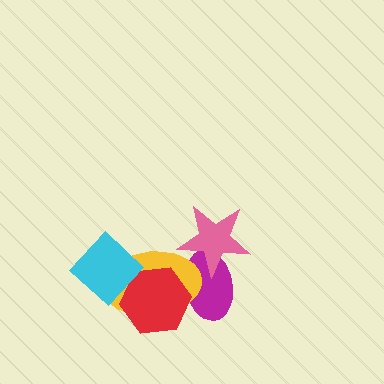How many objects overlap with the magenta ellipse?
3 objects overlap with the magenta ellipse.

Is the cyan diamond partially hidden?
No, no other shape covers it.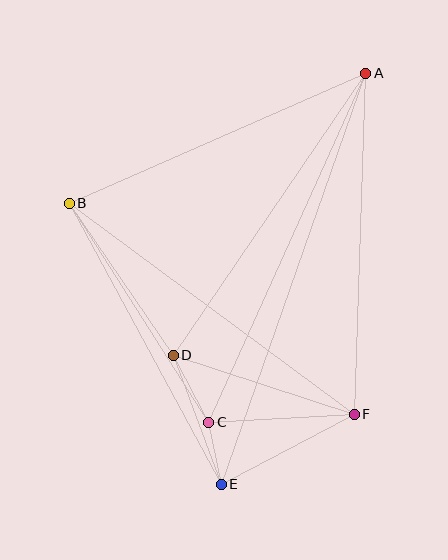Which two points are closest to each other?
Points C and E are closest to each other.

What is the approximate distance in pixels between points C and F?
The distance between C and F is approximately 146 pixels.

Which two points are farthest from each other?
Points A and E are farthest from each other.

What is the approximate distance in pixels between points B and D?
The distance between B and D is approximately 184 pixels.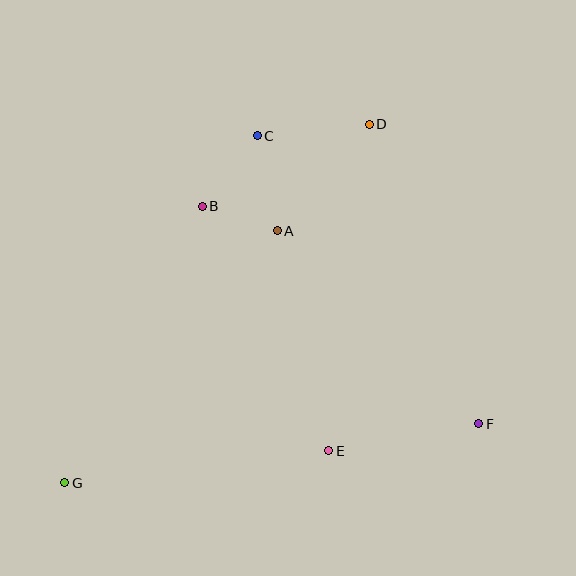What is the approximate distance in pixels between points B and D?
The distance between B and D is approximately 186 pixels.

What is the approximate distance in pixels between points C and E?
The distance between C and E is approximately 323 pixels.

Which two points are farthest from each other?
Points D and G are farthest from each other.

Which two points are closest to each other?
Points A and B are closest to each other.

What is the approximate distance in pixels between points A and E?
The distance between A and E is approximately 226 pixels.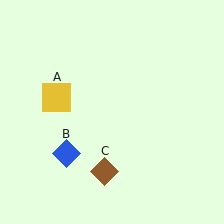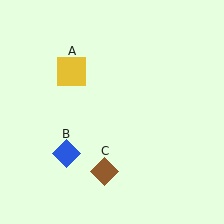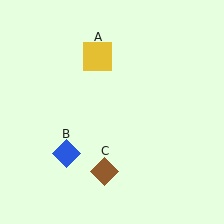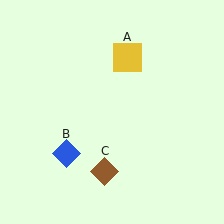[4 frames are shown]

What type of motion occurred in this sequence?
The yellow square (object A) rotated clockwise around the center of the scene.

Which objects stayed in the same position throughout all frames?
Blue diamond (object B) and brown diamond (object C) remained stationary.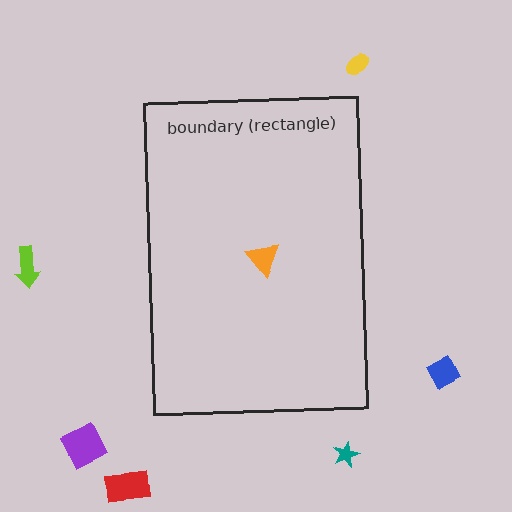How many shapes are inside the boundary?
1 inside, 6 outside.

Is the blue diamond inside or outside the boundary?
Outside.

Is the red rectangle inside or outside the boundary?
Outside.